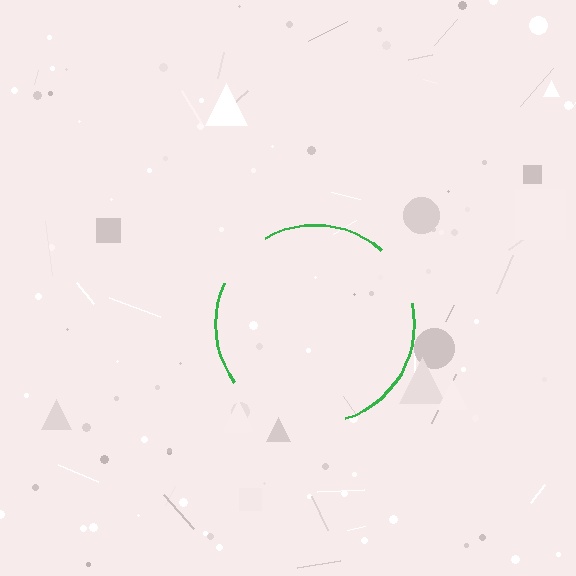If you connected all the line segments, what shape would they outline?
They would outline a circle.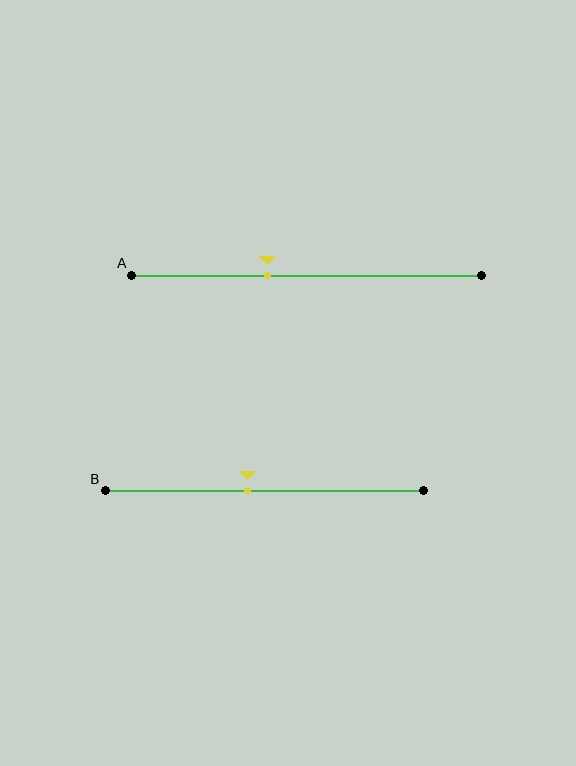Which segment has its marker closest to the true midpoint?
Segment B has its marker closest to the true midpoint.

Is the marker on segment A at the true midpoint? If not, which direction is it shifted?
No, the marker on segment A is shifted to the left by about 11% of the segment length.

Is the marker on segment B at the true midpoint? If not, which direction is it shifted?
No, the marker on segment B is shifted to the left by about 5% of the segment length.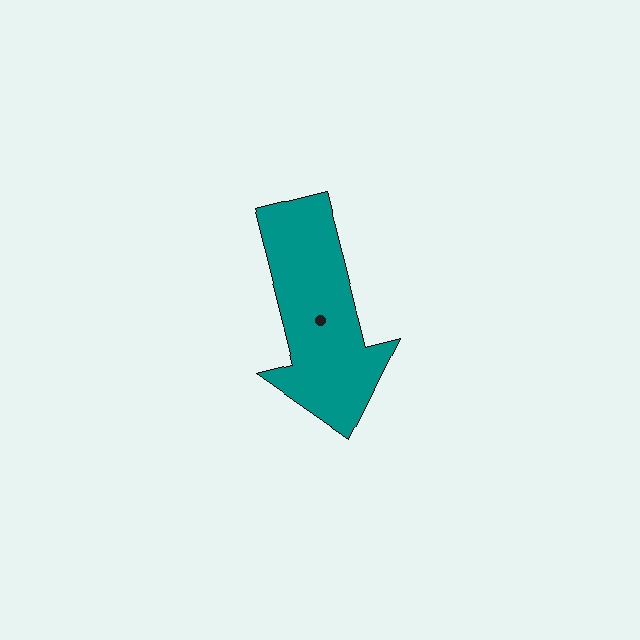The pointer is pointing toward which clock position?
Roughly 6 o'clock.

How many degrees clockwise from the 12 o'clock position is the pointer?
Approximately 166 degrees.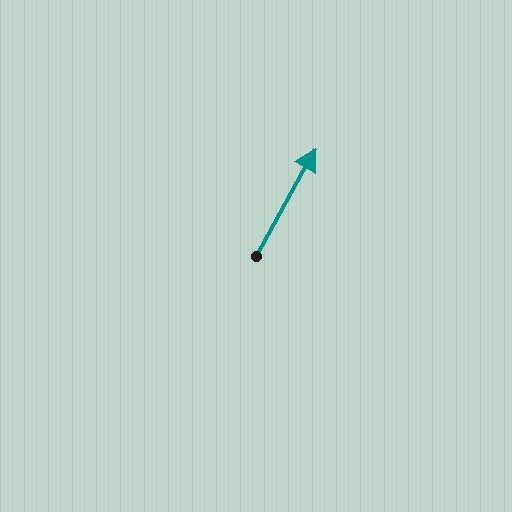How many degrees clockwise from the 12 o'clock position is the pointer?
Approximately 29 degrees.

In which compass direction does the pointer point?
Northeast.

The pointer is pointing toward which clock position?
Roughly 1 o'clock.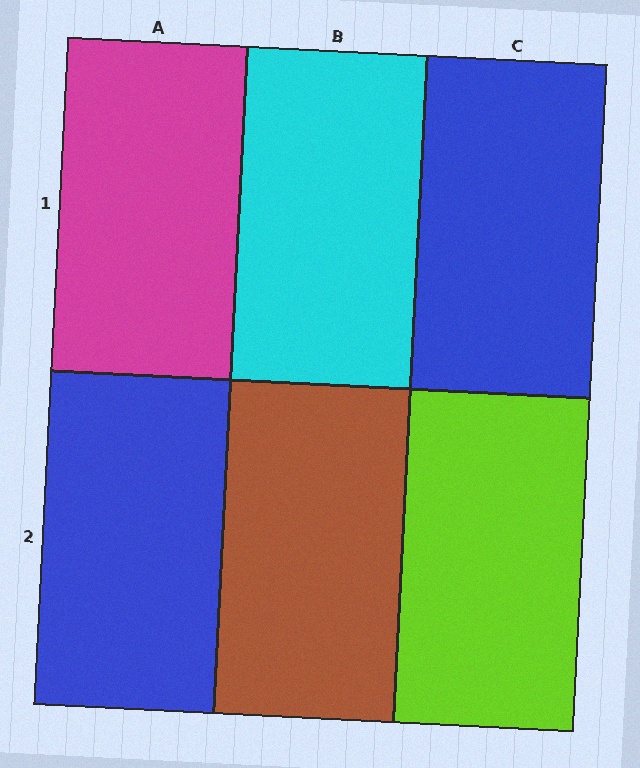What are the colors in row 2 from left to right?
Blue, brown, lime.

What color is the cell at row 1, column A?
Magenta.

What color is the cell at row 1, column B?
Cyan.